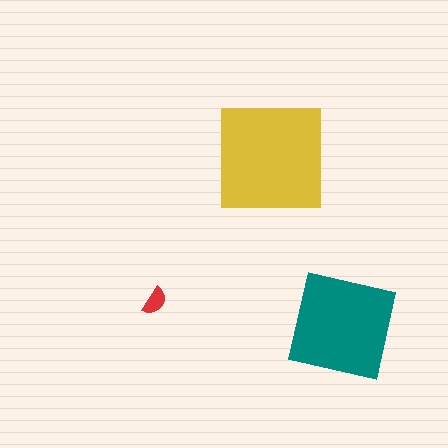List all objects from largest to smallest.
The yellow square, the teal square, the red semicircle.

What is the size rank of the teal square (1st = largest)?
2nd.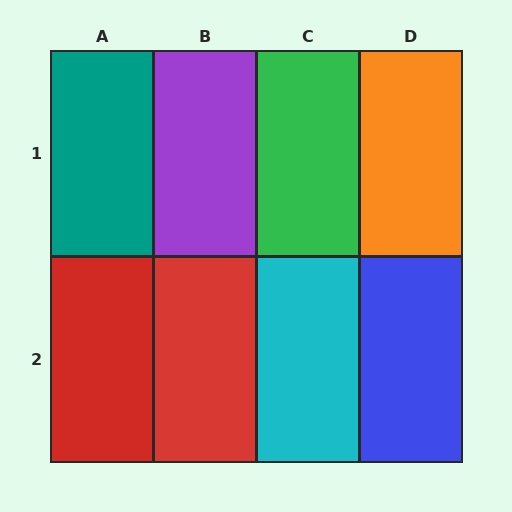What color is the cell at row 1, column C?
Green.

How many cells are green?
1 cell is green.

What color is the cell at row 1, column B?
Purple.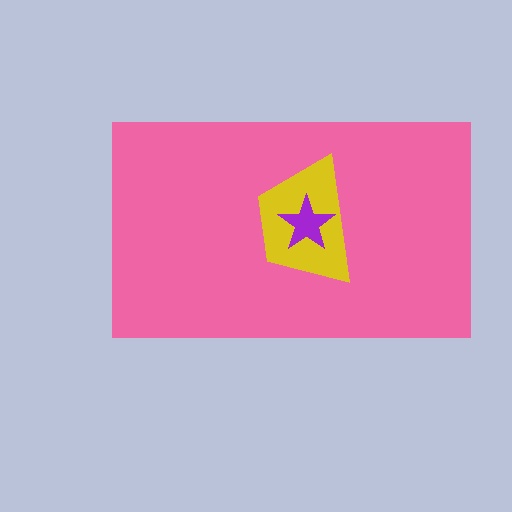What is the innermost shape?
The purple star.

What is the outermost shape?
The pink rectangle.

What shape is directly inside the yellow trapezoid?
The purple star.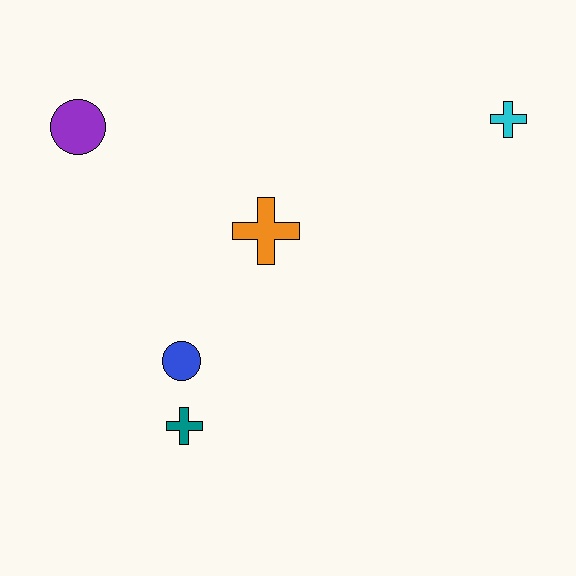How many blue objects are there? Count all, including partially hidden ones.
There is 1 blue object.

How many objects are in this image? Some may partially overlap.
There are 5 objects.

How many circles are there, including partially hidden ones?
There are 2 circles.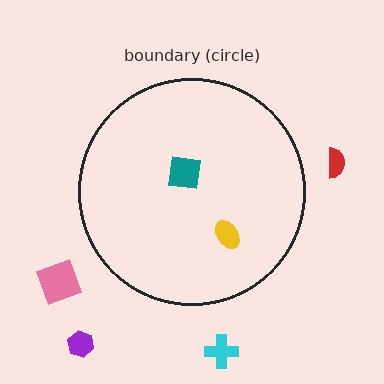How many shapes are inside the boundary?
2 inside, 4 outside.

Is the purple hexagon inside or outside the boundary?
Outside.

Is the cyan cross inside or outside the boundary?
Outside.